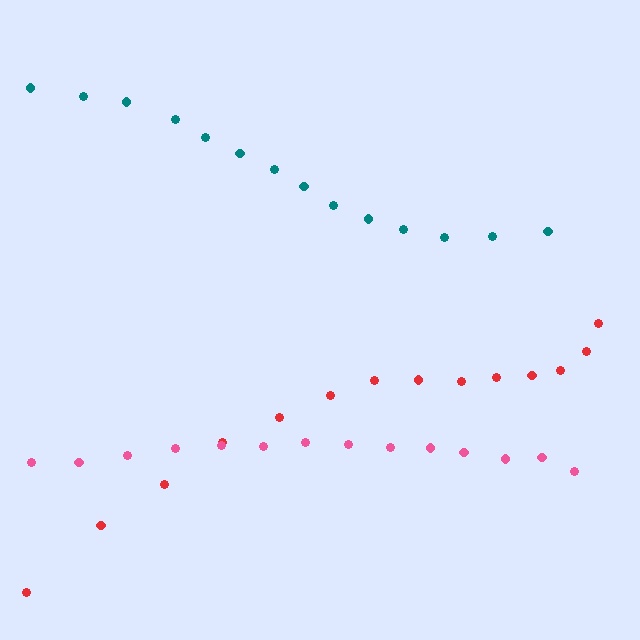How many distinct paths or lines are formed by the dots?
There are 3 distinct paths.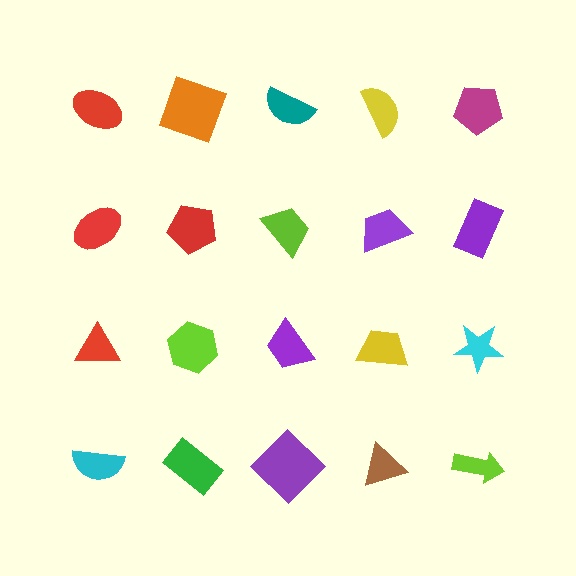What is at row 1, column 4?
A yellow semicircle.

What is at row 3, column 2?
A lime hexagon.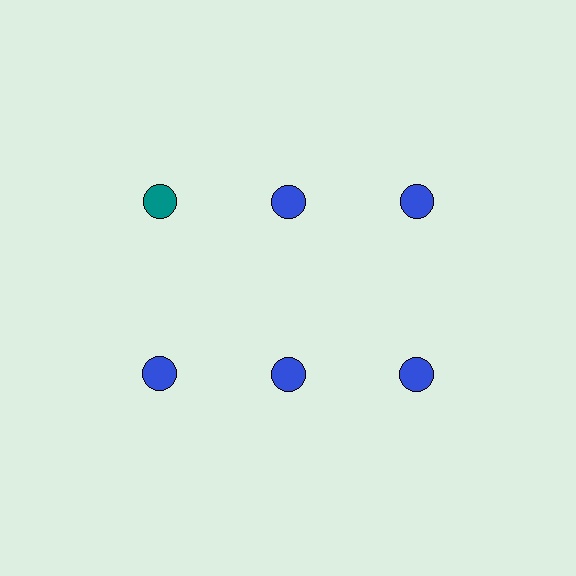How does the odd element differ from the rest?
It has a different color: teal instead of blue.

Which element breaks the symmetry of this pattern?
The teal circle in the top row, leftmost column breaks the symmetry. All other shapes are blue circles.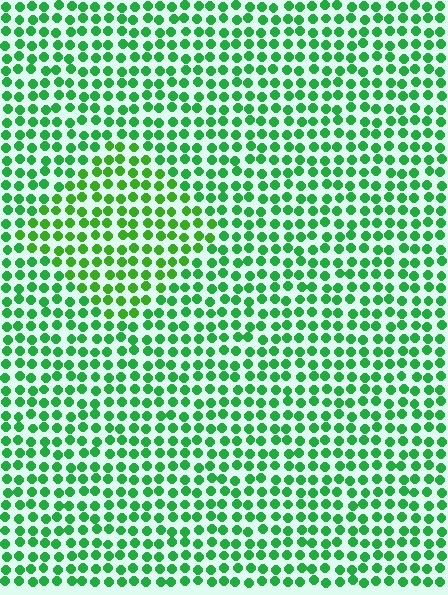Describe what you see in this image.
The image is filled with small green elements in a uniform arrangement. A diamond-shaped region is visible where the elements are tinted to a slightly different hue, forming a subtle color boundary.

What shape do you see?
I see a diamond.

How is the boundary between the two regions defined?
The boundary is defined purely by a slight shift in hue (about 23 degrees). Spacing, size, and orientation are identical on both sides.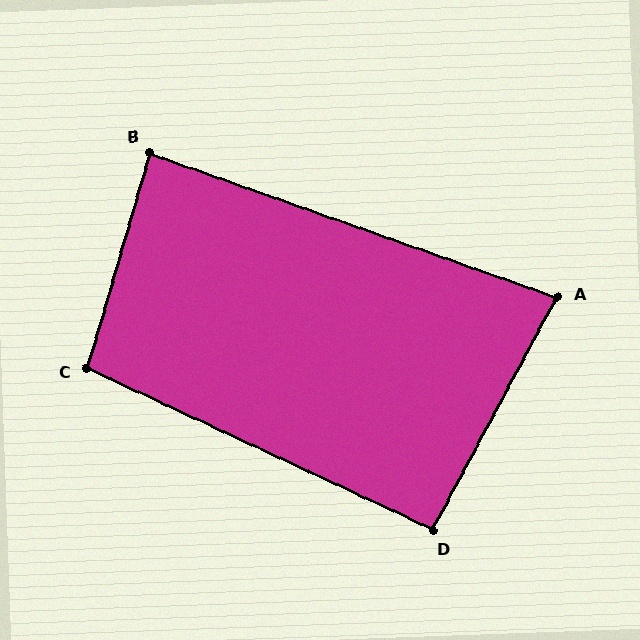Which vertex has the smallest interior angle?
A, at approximately 81 degrees.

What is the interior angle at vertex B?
Approximately 87 degrees (approximately right).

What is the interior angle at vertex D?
Approximately 93 degrees (approximately right).